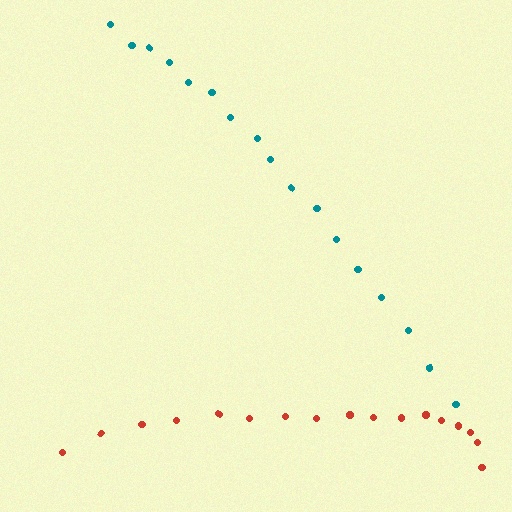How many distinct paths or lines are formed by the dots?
There are 2 distinct paths.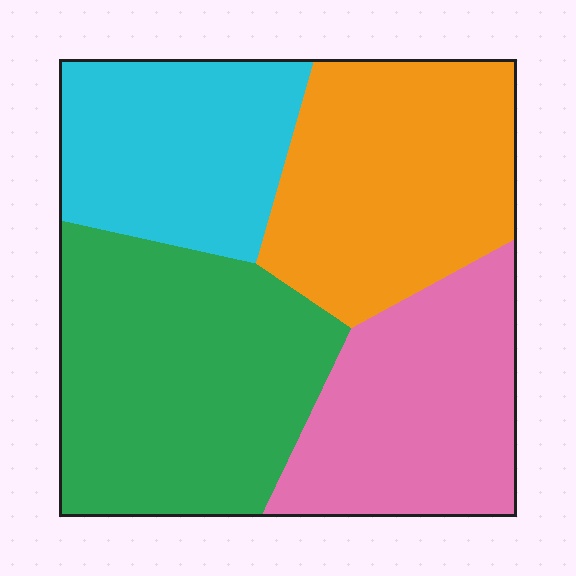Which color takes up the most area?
Green, at roughly 30%.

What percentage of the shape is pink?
Pink covers about 25% of the shape.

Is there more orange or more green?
Green.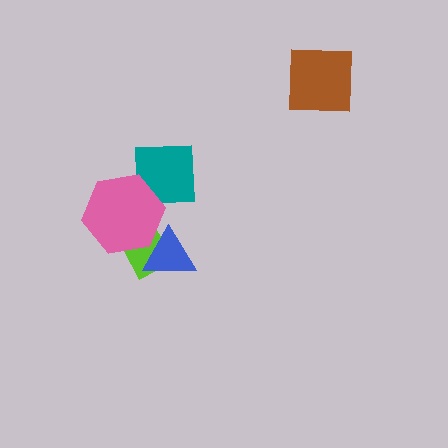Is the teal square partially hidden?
Yes, it is partially covered by another shape.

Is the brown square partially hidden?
No, no other shape covers it.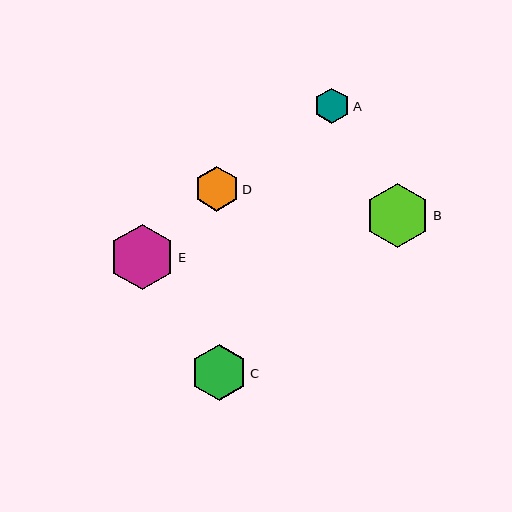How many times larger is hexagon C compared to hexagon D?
Hexagon C is approximately 1.3 times the size of hexagon D.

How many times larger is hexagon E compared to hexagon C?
Hexagon E is approximately 1.2 times the size of hexagon C.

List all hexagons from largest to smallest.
From largest to smallest: E, B, C, D, A.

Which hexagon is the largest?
Hexagon E is the largest with a size of approximately 66 pixels.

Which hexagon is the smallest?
Hexagon A is the smallest with a size of approximately 35 pixels.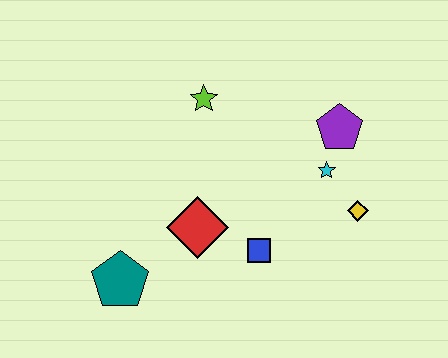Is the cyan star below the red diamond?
No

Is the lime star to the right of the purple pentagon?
No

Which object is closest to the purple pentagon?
The cyan star is closest to the purple pentagon.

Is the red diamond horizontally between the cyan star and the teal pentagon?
Yes